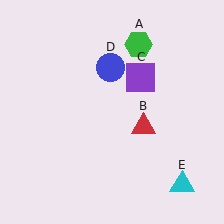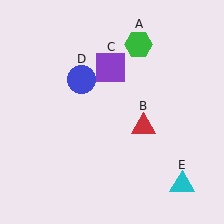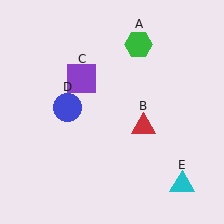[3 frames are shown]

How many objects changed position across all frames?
2 objects changed position: purple square (object C), blue circle (object D).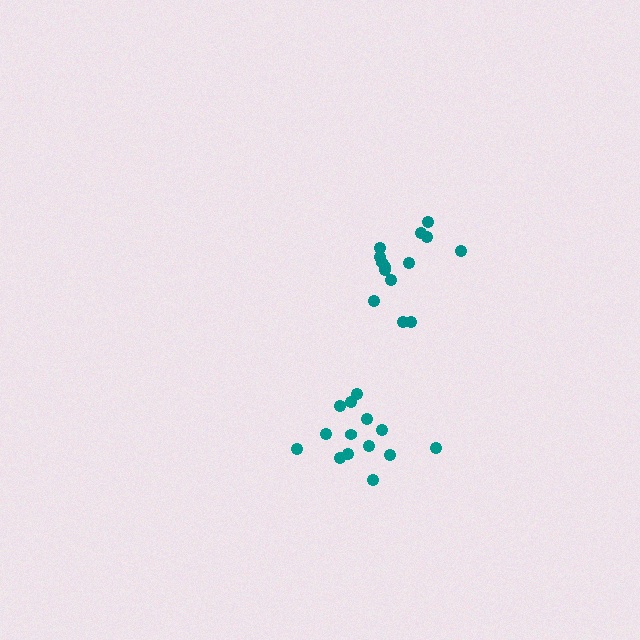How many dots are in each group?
Group 1: 14 dots, Group 2: 14 dots (28 total).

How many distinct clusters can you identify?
There are 2 distinct clusters.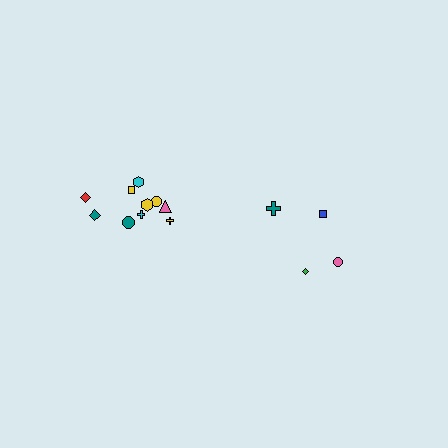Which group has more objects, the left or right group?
The left group.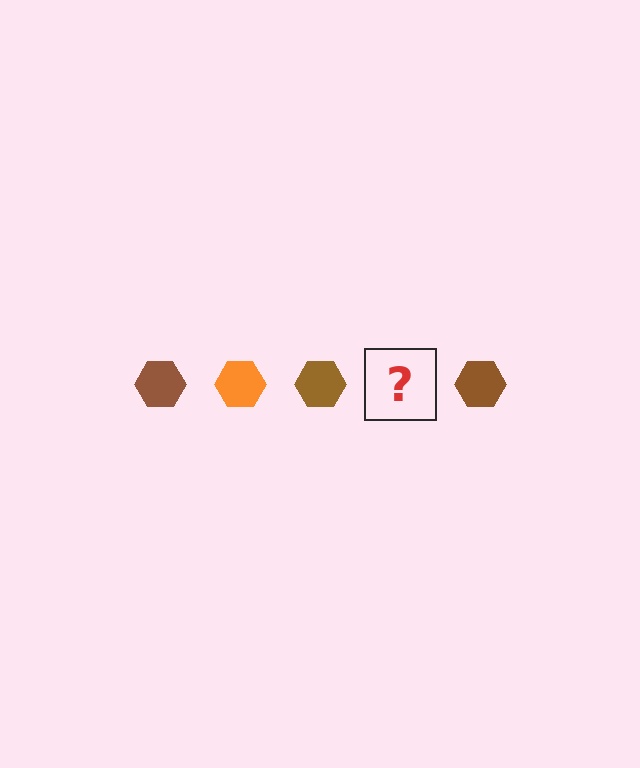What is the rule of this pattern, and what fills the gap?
The rule is that the pattern cycles through brown, orange hexagons. The gap should be filled with an orange hexagon.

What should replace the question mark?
The question mark should be replaced with an orange hexagon.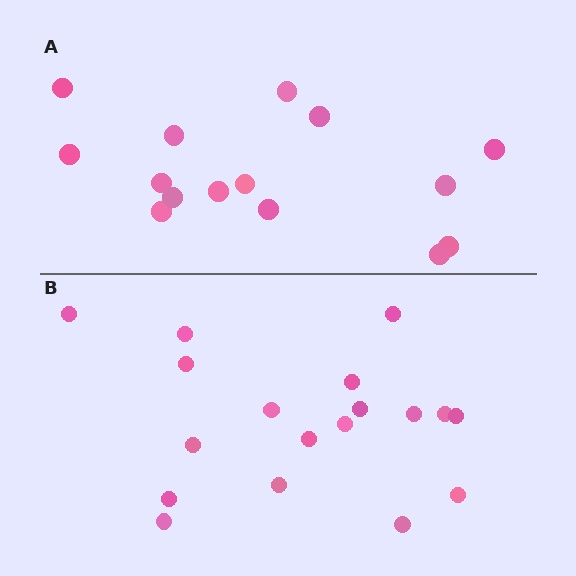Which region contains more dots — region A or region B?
Region B (the bottom region) has more dots.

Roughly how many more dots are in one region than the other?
Region B has just a few more — roughly 2 or 3 more dots than region A.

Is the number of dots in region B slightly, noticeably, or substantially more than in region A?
Region B has only slightly more — the two regions are fairly close. The ratio is roughly 1.2 to 1.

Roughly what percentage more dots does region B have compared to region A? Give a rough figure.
About 20% more.